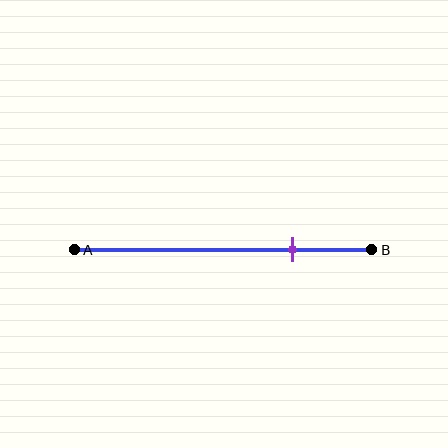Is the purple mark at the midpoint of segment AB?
No, the mark is at about 75% from A, not at the 50% midpoint.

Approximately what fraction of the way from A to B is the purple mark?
The purple mark is approximately 75% of the way from A to B.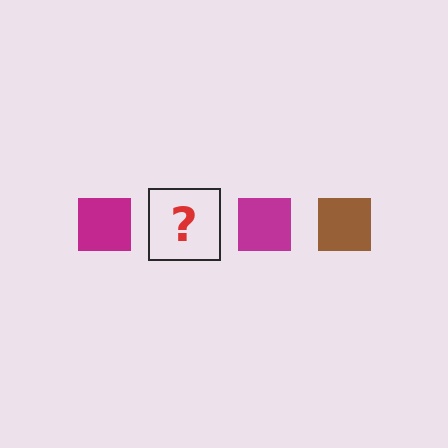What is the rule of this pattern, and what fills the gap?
The rule is that the pattern cycles through magenta, brown squares. The gap should be filled with a brown square.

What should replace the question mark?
The question mark should be replaced with a brown square.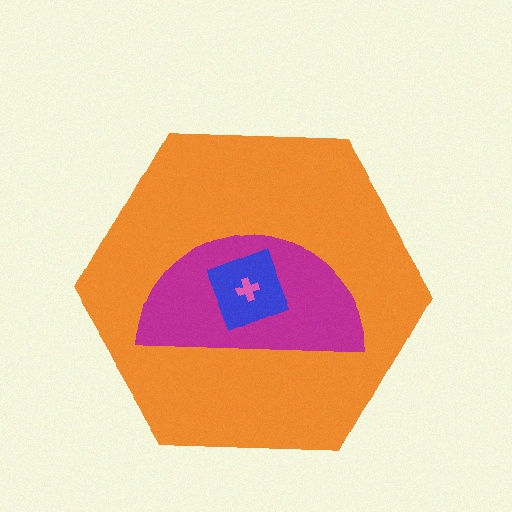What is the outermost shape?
The orange hexagon.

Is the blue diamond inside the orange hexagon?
Yes.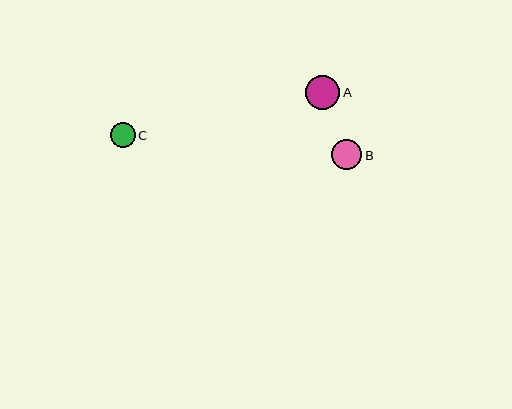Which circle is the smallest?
Circle C is the smallest with a size of approximately 25 pixels.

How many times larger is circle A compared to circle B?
Circle A is approximately 1.1 times the size of circle B.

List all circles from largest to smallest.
From largest to smallest: A, B, C.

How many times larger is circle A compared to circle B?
Circle A is approximately 1.1 times the size of circle B.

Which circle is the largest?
Circle A is the largest with a size of approximately 34 pixels.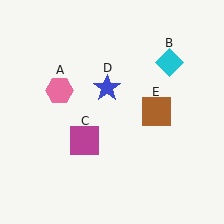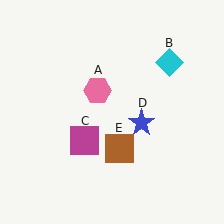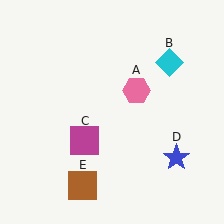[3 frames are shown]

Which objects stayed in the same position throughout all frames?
Cyan diamond (object B) and magenta square (object C) remained stationary.